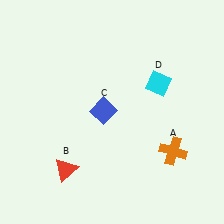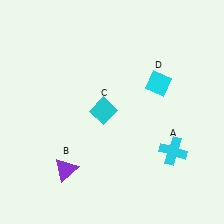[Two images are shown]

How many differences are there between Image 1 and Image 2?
There are 3 differences between the two images.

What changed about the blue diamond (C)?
In Image 1, C is blue. In Image 2, it changed to cyan.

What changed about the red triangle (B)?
In Image 1, B is red. In Image 2, it changed to purple.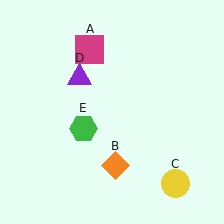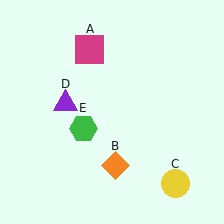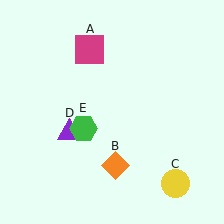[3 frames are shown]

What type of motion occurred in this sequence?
The purple triangle (object D) rotated counterclockwise around the center of the scene.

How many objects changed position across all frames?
1 object changed position: purple triangle (object D).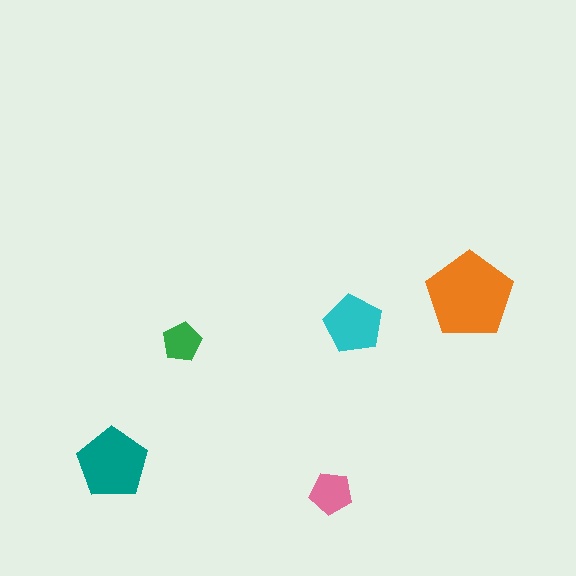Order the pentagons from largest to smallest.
the orange one, the teal one, the cyan one, the pink one, the green one.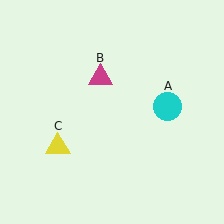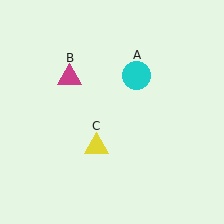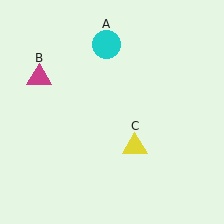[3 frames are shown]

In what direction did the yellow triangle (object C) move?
The yellow triangle (object C) moved right.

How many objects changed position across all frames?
3 objects changed position: cyan circle (object A), magenta triangle (object B), yellow triangle (object C).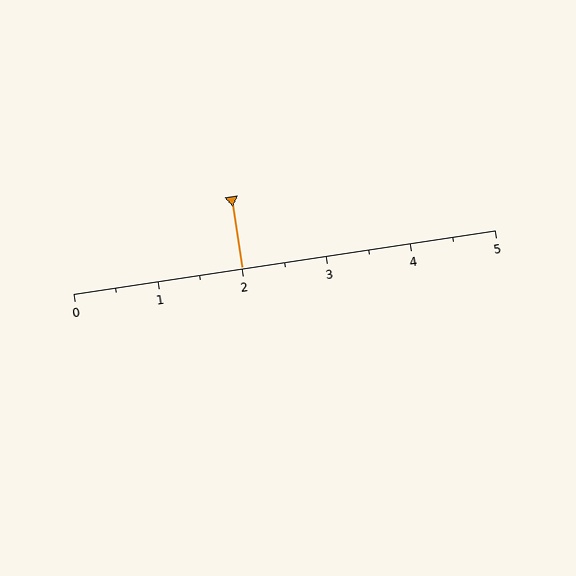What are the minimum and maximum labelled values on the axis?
The axis runs from 0 to 5.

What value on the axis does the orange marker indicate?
The marker indicates approximately 2.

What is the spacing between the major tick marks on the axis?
The major ticks are spaced 1 apart.